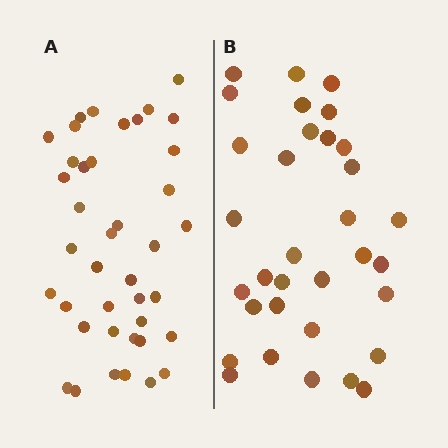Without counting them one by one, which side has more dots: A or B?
Region A (the left region) has more dots.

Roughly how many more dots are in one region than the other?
Region A has roughly 8 or so more dots than region B.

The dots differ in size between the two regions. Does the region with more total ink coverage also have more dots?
No. Region B has more total ink coverage because its dots are larger, but region A actually contains more individual dots. Total area can be misleading — the number of items is what matters here.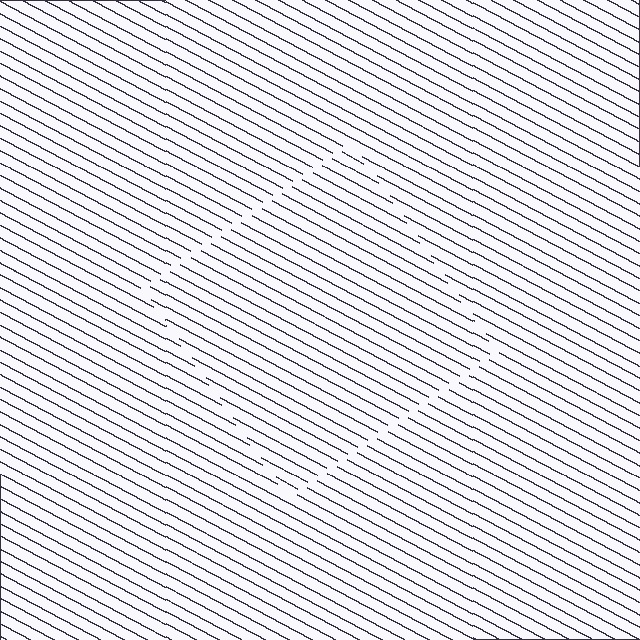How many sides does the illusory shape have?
4 sides — the line-ends trace a square.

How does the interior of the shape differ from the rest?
The interior of the shape contains the same grating, shifted by half a period — the contour is defined by the phase discontinuity where line-ends from the inner and outer gratings abut.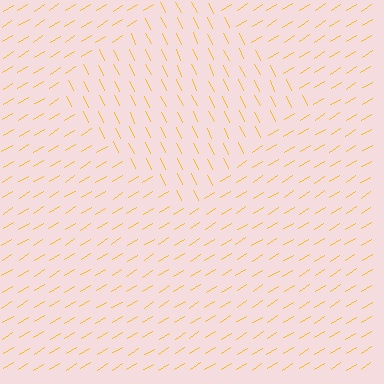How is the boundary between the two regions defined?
The boundary is defined purely by a change in line orientation (approximately 84 degrees difference). All lines are the same color and thickness.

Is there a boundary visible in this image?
Yes, there is a texture boundary formed by a change in line orientation.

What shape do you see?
I see a diamond.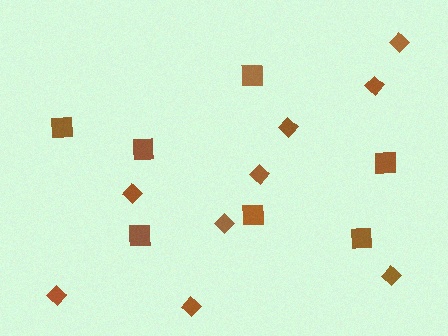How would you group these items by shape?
There are 2 groups: one group of diamonds (9) and one group of squares (7).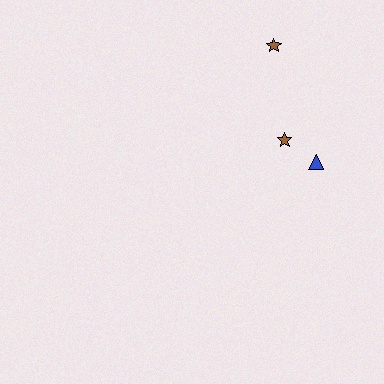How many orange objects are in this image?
There are no orange objects.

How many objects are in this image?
There are 3 objects.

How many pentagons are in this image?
There are no pentagons.